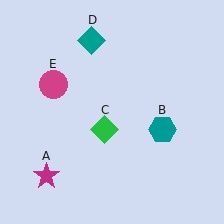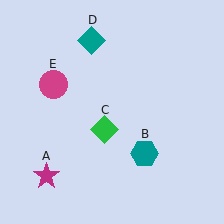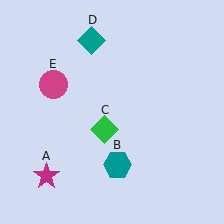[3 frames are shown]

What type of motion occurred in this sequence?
The teal hexagon (object B) rotated clockwise around the center of the scene.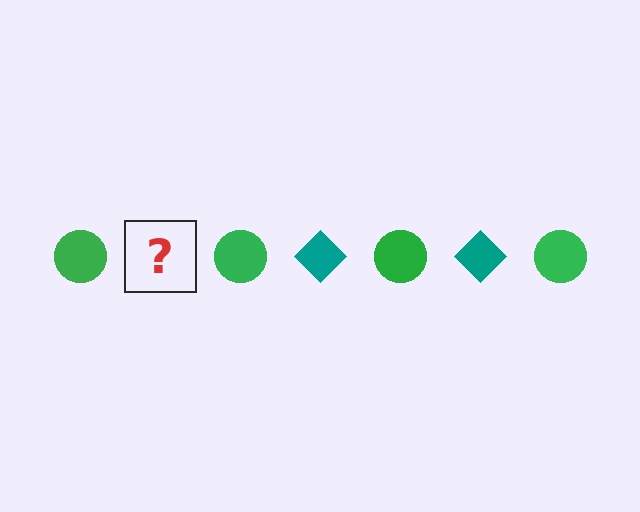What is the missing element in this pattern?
The missing element is a teal diamond.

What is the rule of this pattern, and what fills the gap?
The rule is that the pattern alternates between green circle and teal diamond. The gap should be filled with a teal diamond.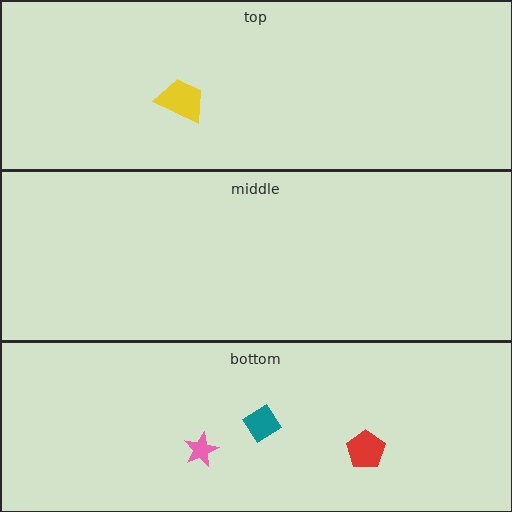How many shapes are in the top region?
1.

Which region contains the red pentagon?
The bottom region.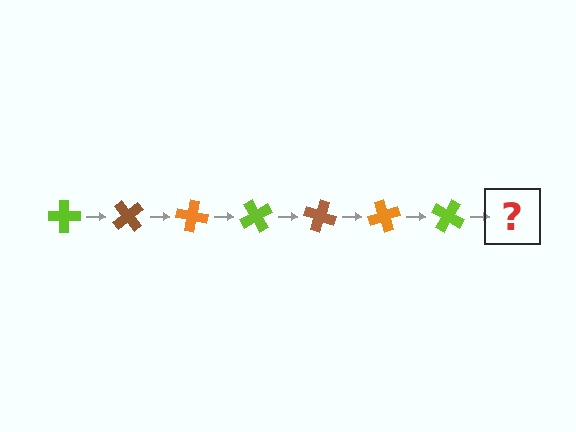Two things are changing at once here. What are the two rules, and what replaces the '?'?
The two rules are that it rotates 50 degrees each step and the color cycles through lime, brown, and orange. The '?' should be a brown cross, rotated 350 degrees from the start.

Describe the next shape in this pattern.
It should be a brown cross, rotated 350 degrees from the start.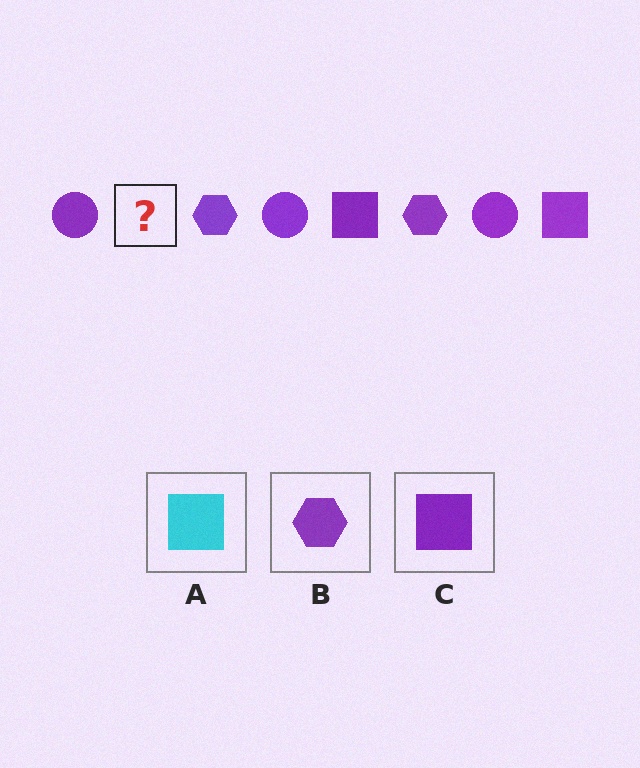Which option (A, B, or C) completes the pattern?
C.